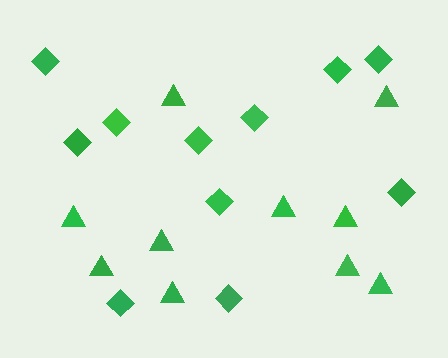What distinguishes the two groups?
There are 2 groups: one group of diamonds (11) and one group of triangles (10).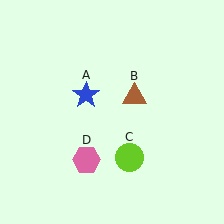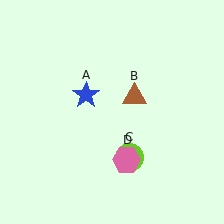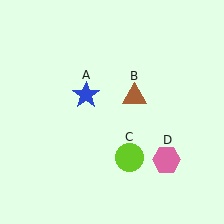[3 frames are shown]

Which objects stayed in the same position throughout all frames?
Blue star (object A) and brown triangle (object B) and lime circle (object C) remained stationary.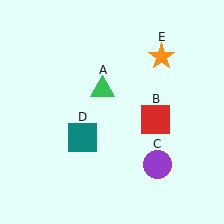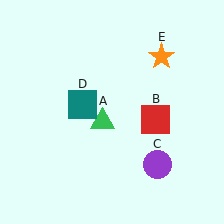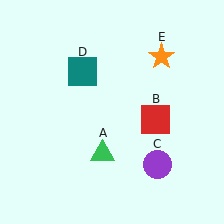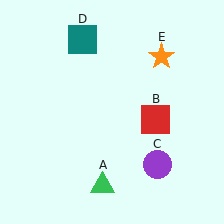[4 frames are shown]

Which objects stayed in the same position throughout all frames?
Red square (object B) and purple circle (object C) and orange star (object E) remained stationary.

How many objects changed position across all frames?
2 objects changed position: green triangle (object A), teal square (object D).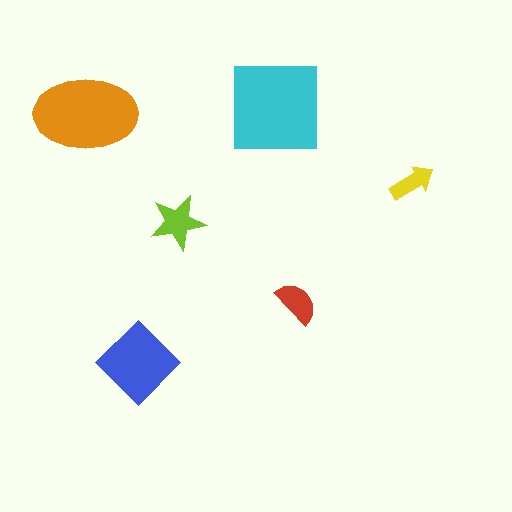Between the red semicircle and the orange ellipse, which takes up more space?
The orange ellipse.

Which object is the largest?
The cyan square.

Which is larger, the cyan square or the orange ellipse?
The cyan square.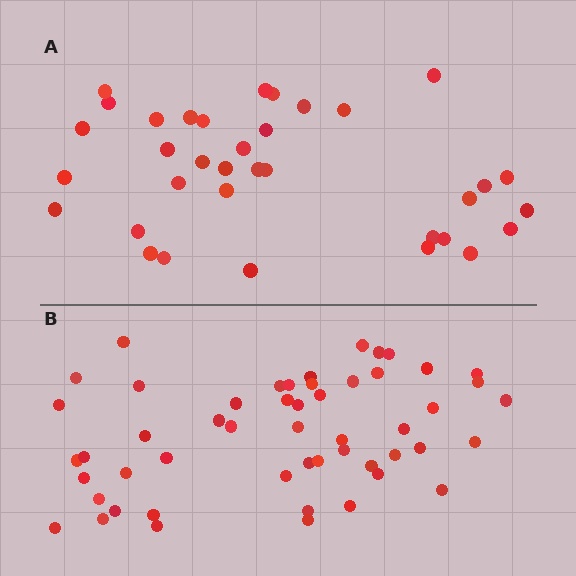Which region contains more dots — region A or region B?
Region B (the bottom region) has more dots.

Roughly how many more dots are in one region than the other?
Region B has approximately 15 more dots than region A.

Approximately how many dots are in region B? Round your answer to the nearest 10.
About 50 dots. (The exact count is 52, which rounds to 50.)